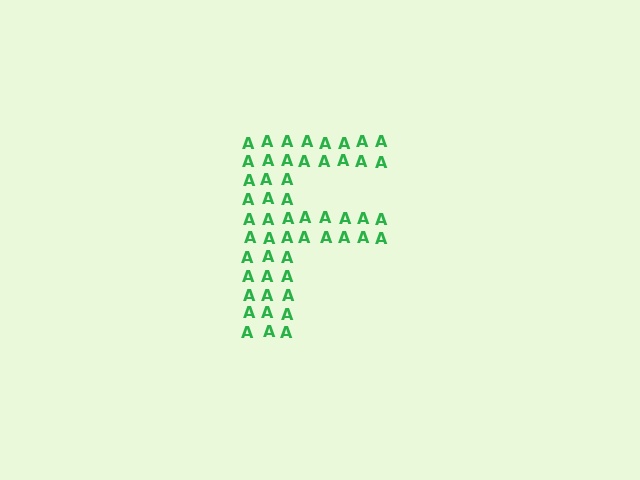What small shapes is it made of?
It is made of small letter A's.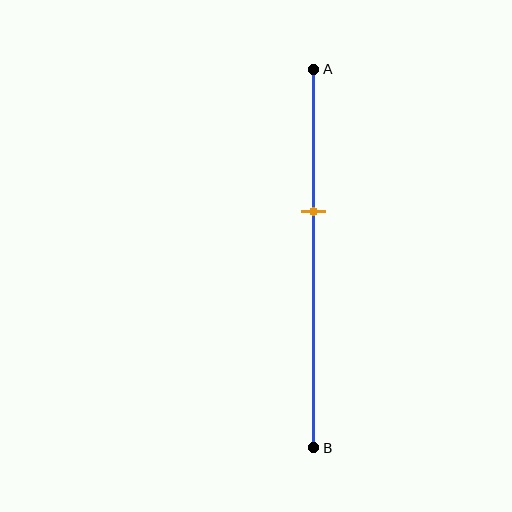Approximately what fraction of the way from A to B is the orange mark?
The orange mark is approximately 40% of the way from A to B.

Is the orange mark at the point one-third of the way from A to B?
No, the mark is at about 40% from A, not at the 33% one-third point.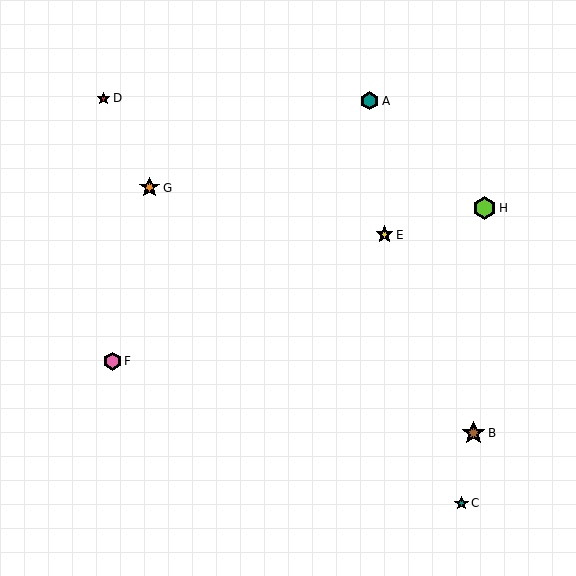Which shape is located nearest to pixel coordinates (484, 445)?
The brown star (labeled B) at (474, 433) is nearest to that location.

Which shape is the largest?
The brown star (labeled B) is the largest.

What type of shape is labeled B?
Shape B is a brown star.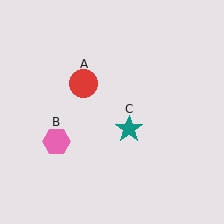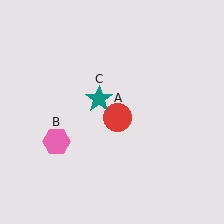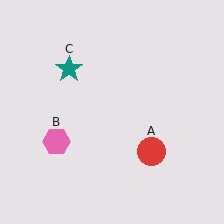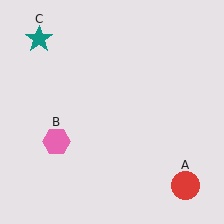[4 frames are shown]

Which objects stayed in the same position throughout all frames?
Pink hexagon (object B) remained stationary.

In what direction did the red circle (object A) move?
The red circle (object A) moved down and to the right.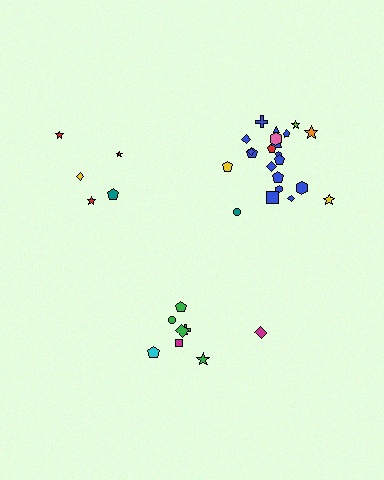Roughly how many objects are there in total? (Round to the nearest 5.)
Roughly 35 objects in total.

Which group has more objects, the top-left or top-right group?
The top-right group.